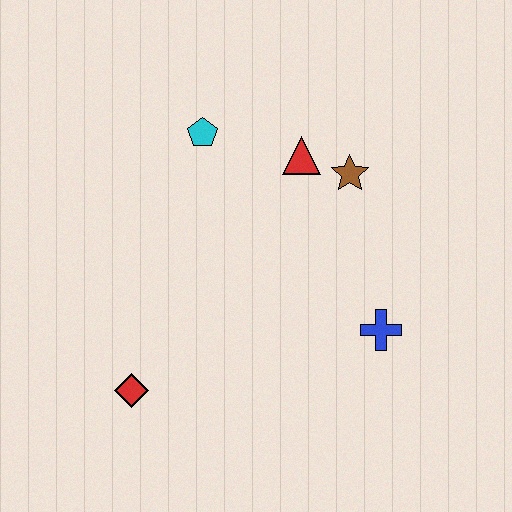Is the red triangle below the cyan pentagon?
Yes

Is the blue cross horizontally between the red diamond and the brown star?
No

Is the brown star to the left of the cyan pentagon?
No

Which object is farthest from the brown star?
The red diamond is farthest from the brown star.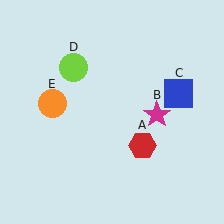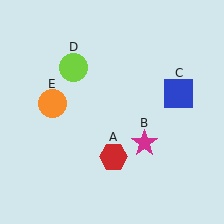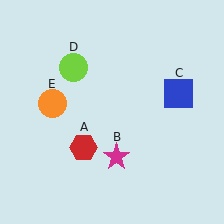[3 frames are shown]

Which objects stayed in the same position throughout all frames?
Blue square (object C) and lime circle (object D) and orange circle (object E) remained stationary.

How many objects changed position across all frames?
2 objects changed position: red hexagon (object A), magenta star (object B).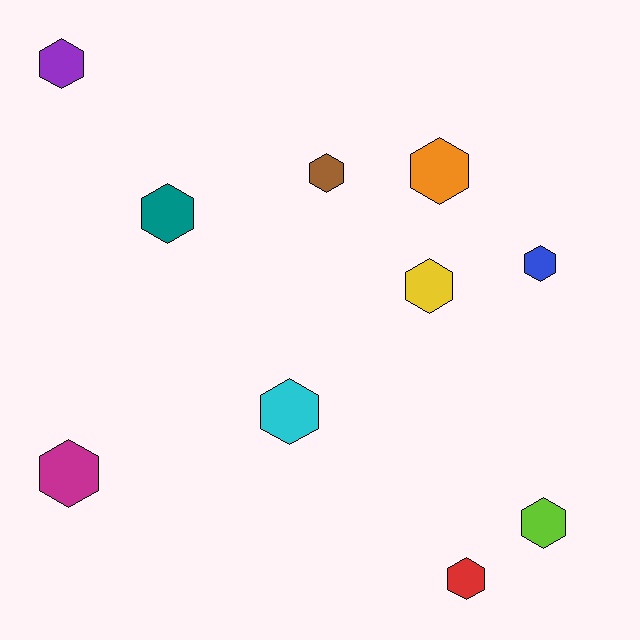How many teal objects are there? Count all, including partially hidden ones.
There is 1 teal object.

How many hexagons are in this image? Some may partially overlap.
There are 10 hexagons.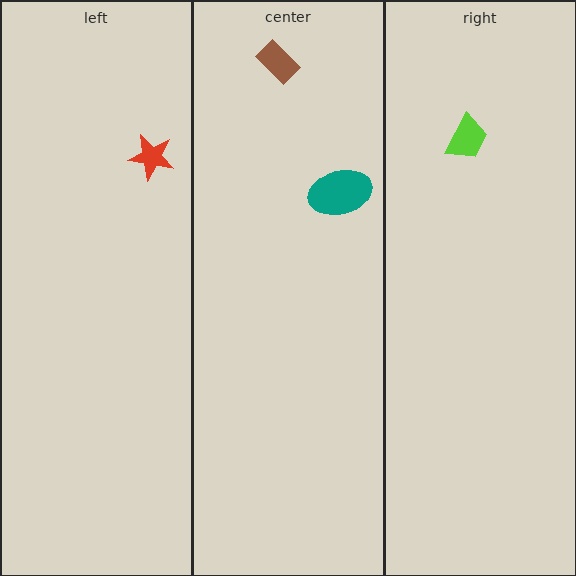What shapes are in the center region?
The teal ellipse, the brown rectangle.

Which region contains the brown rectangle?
The center region.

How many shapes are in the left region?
1.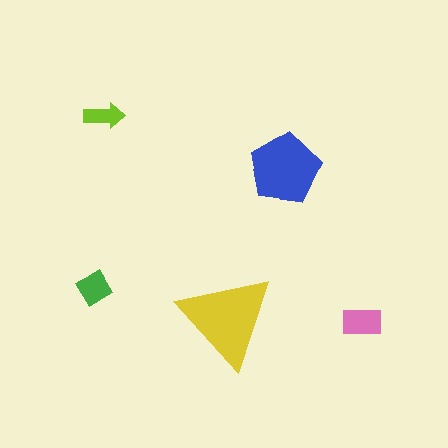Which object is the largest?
The yellow triangle.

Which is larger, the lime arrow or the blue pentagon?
The blue pentagon.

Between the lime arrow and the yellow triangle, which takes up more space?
The yellow triangle.